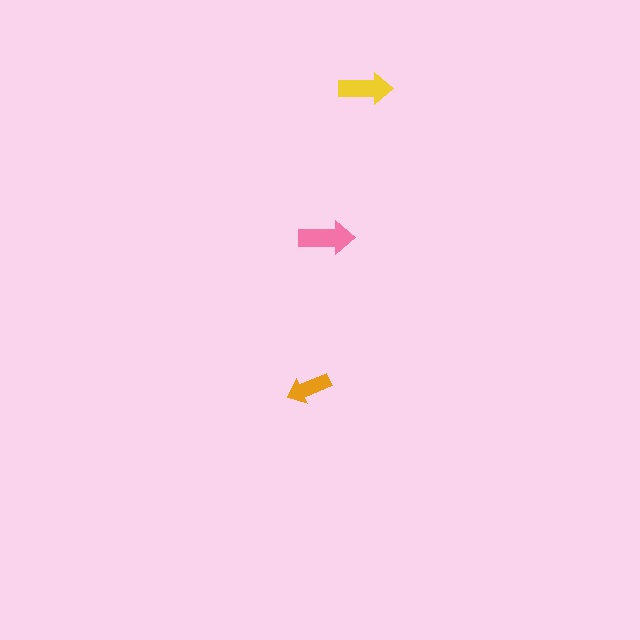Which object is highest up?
The yellow arrow is topmost.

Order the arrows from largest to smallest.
the pink one, the yellow one, the orange one.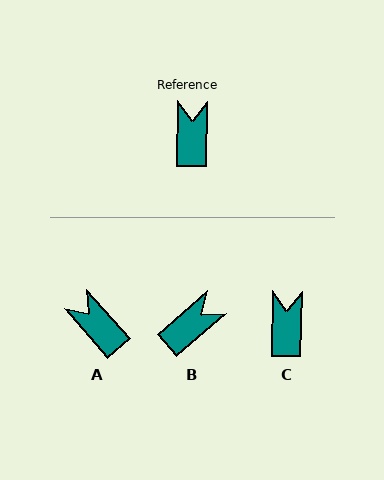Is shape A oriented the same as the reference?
No, it is off by about 42 degrees.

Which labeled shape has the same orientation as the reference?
C.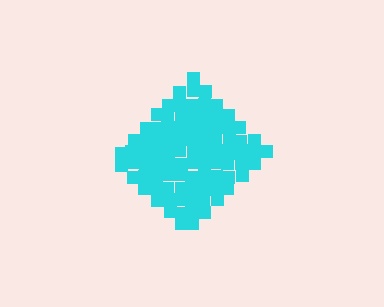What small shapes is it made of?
It is made of small squares.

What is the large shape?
The large shape is a diamond.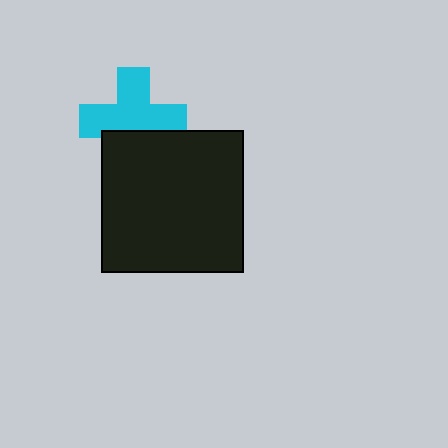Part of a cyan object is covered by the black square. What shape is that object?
It is a cross.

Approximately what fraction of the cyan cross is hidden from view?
Roughly 32% of the cyan cross is hidden behind the black square.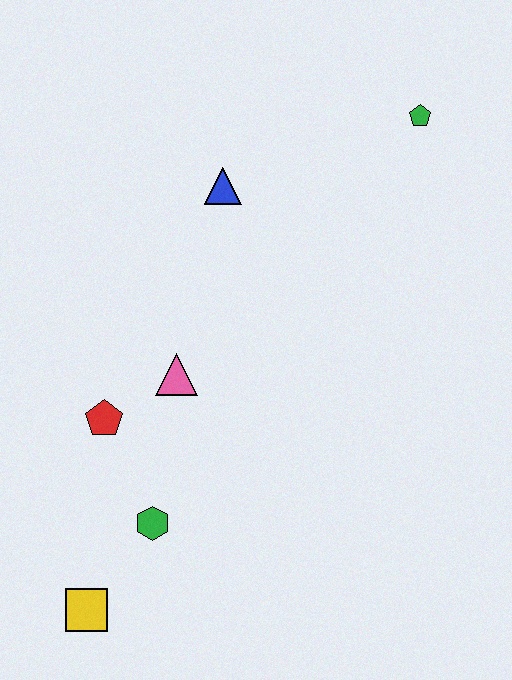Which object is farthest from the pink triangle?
The green pentagon is farthest from the pink triangle.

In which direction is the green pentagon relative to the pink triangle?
The green pentagon is above the pink triangle.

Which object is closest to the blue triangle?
The pink triangle is closest to the blue triangle.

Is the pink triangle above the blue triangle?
No